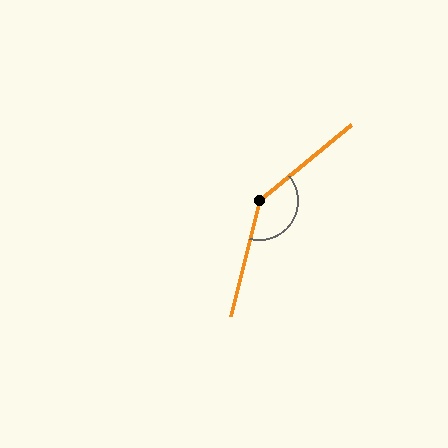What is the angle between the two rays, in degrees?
Approximately 143 degrees.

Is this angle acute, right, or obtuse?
It is obtuse.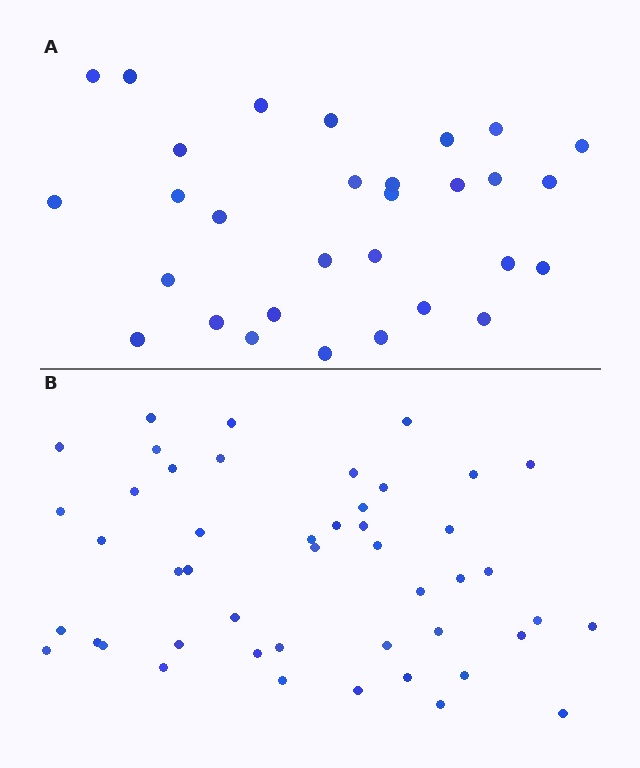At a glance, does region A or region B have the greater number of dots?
Region B (the bottom region) has more dots.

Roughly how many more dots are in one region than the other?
Region B has approximately 15 more dots than region A.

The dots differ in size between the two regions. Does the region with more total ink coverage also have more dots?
No. Region A has more total ink coverage because its dots are larger, but region B actually contains more individual dots. Total area can be misleading — the number of items is what matters here.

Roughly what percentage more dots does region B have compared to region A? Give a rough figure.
About 55% more.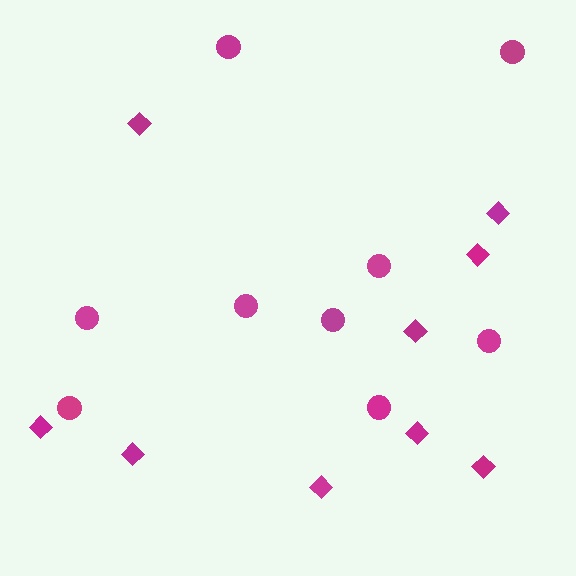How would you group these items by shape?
There are 2 groups: one group of circles (9) and one group of diamonds (9).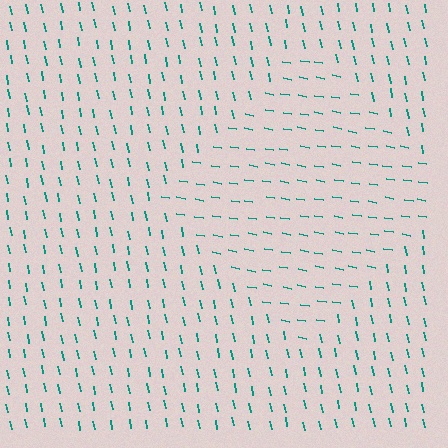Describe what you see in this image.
The image is filled with small teal line segments. A diamond region in the image has lines oriented differently from the surrounding lines, creating a visible texture boundary.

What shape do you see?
I see a diamond.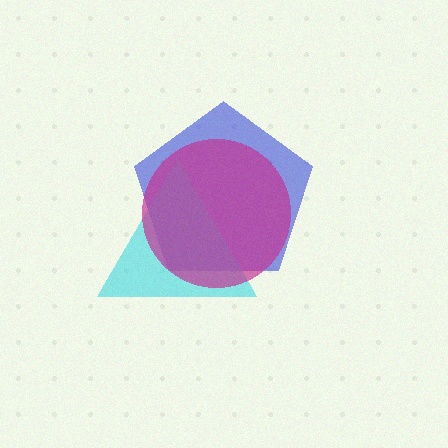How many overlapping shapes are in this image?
There are 3 overlapping shapes in the image.